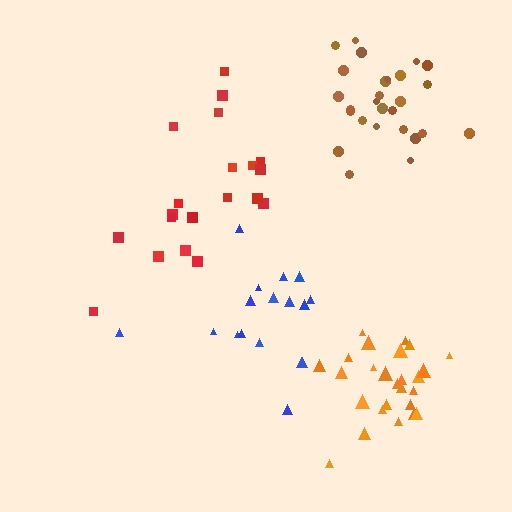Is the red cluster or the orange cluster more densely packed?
Orange.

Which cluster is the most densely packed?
Brown.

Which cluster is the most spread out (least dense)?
Red.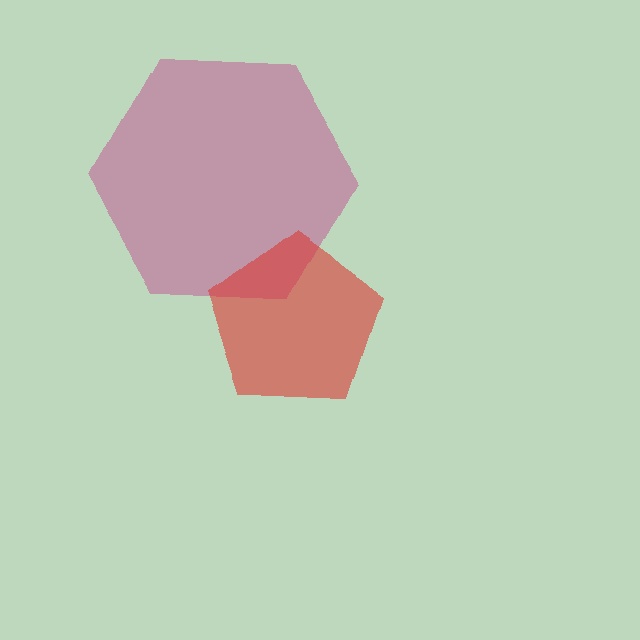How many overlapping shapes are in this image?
There are 2 overlapping shapes in the image.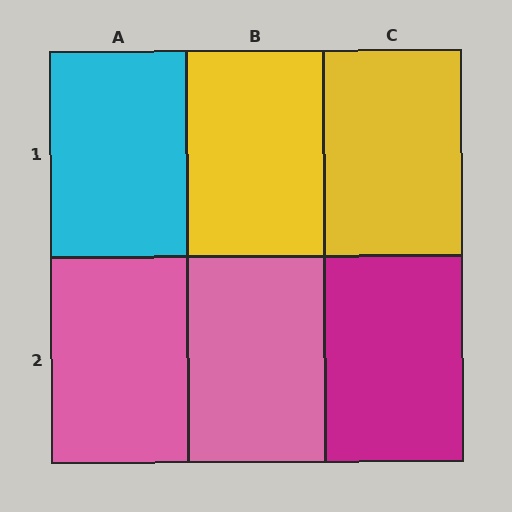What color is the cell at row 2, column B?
Pink.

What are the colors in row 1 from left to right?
Cyan, yellow, yellow.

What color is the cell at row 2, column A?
Pink.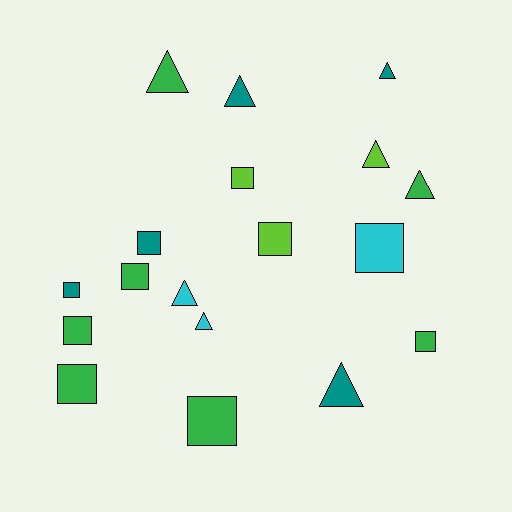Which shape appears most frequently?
Square, with 10 objects.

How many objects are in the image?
There are 18 objects.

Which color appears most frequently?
Green, with 7 objects.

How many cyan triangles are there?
There are 2 cyan triangles.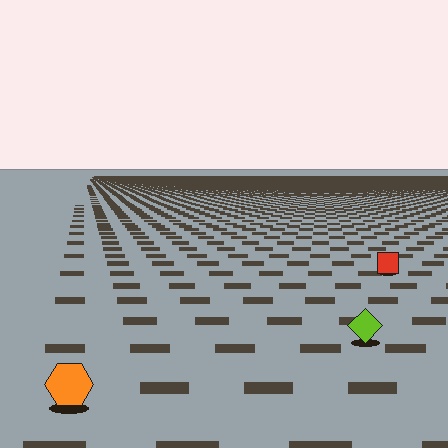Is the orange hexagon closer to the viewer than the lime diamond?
Yes. The orange hexagon is closer — you can tell from the texture gradient: the ground texture is coarser near it.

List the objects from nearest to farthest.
From nearest to farthest: the orange hexagon, the lime diamond, the red square.